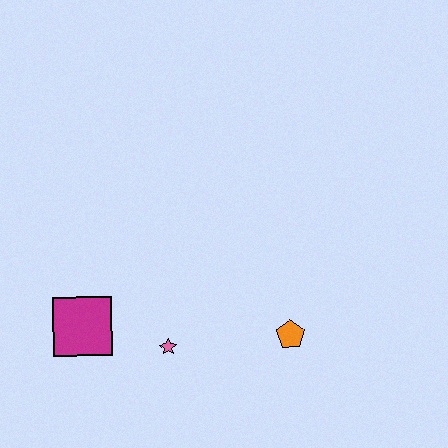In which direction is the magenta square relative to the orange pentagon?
The magenta square is to the left of the orange pentagon.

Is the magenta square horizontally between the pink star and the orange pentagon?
No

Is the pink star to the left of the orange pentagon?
Yes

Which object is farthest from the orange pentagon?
The magenta square is farthest from the orange pentagon.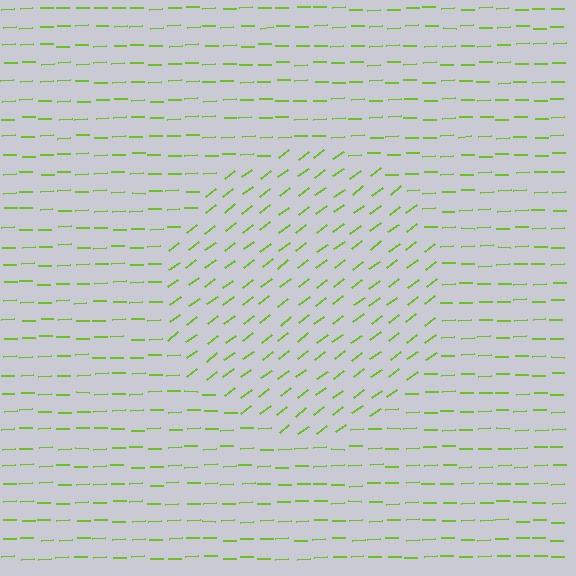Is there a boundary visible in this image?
Yes, there is a texture boundary formed by a change in line orientation.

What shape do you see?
I see a circle.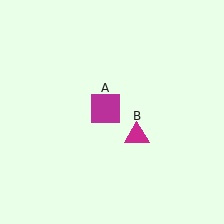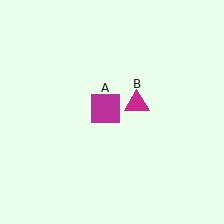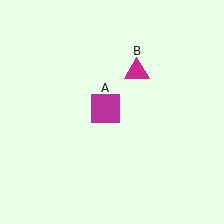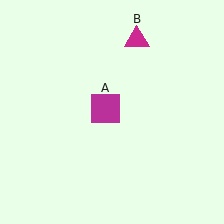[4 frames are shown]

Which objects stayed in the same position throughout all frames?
Magenta square (object A) remained stationary.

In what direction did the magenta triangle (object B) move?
The magenta triangle (object B) moved up.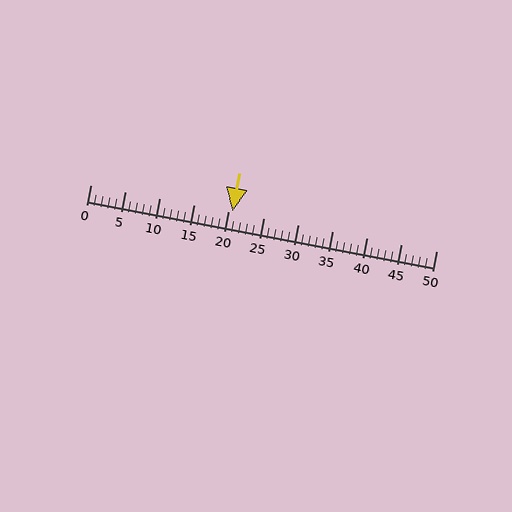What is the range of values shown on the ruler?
The ruler shows values from 0 to 50.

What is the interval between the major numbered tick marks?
The major tick marks are spaced 5 units apart.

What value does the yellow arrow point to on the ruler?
The yellow arrow points to approximately 20.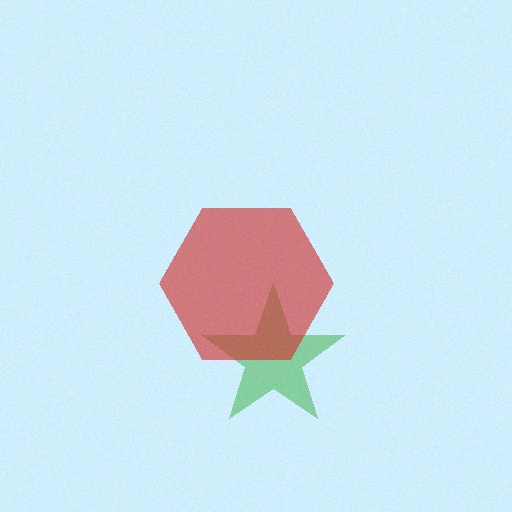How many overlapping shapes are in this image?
There are 2 overlapping shapes in the image.